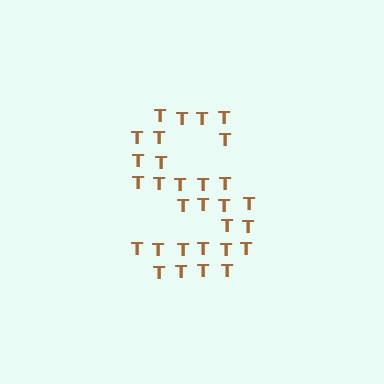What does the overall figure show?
The overall figure shows the letter S.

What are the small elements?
The small elements are letter T's.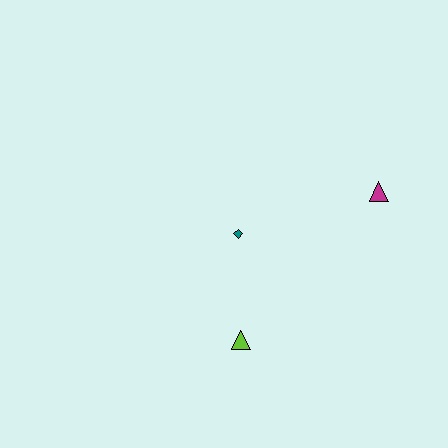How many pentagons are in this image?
There are no pentagons.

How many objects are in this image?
There are 3 objects.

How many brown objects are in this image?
There are no brown objects.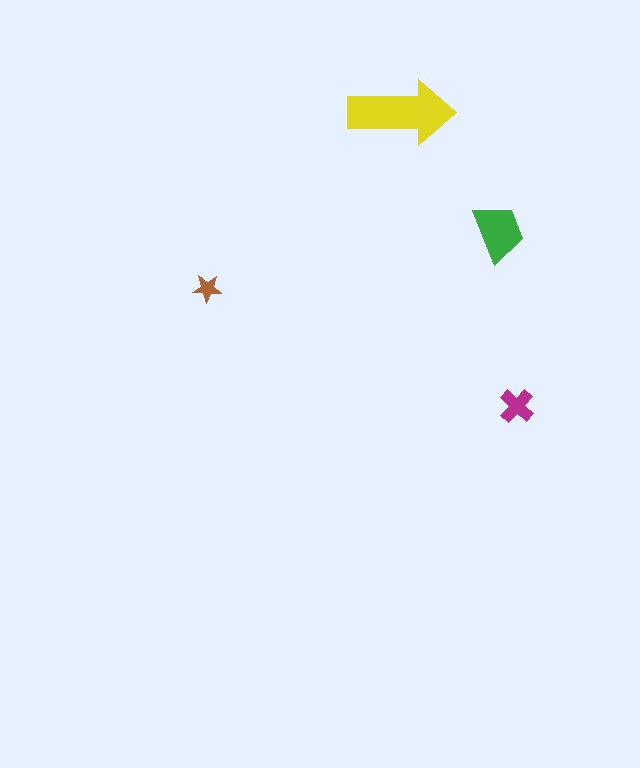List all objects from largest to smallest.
The yellow arrow, the green trapezoid, the magenta cross, the brown star.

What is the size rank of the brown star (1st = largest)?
4th.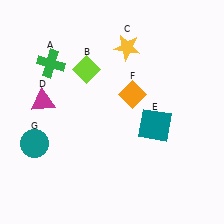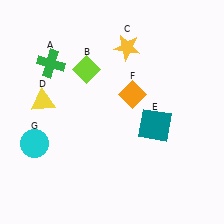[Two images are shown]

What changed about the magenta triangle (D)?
In Image 1, D is magenta. In Image 2, it changed to yellow.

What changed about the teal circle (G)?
In Image 1, G is teal. In Image 2, it changed to cyan.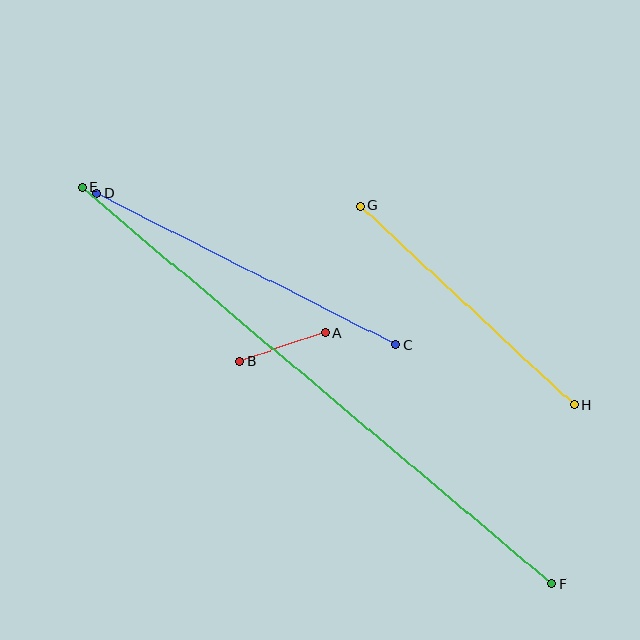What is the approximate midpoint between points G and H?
The midpoint is at approximately (467, 306) pixels.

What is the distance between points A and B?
The distance is approximately 90 pixels.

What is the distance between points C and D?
The distance is approximately 336 pixels.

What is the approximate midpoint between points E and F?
The midpoint is at approximately (317, 386) pixels.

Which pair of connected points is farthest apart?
Points E and F are farthest apart.